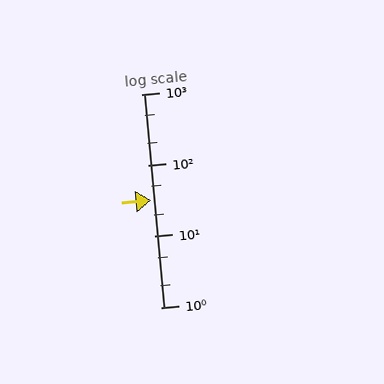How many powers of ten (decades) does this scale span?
The scale spans 3 decades, from 1 to 1000.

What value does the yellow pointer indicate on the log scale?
The pointer indicates approximately 32.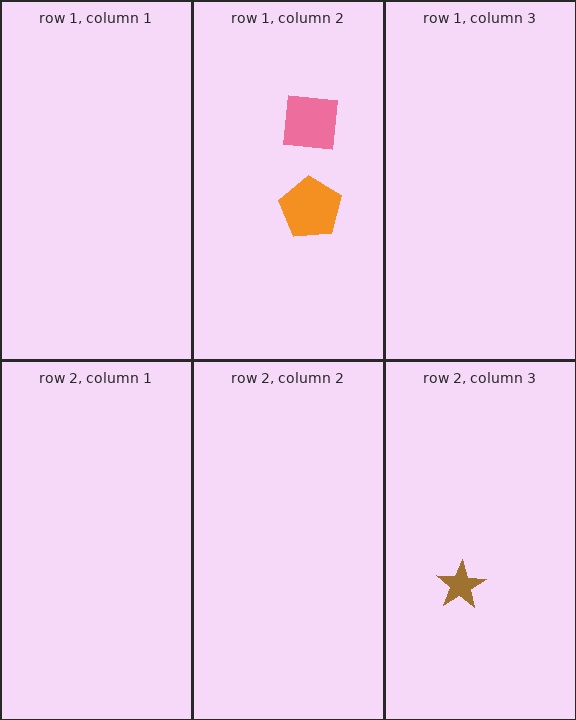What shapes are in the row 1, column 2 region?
The orange pentagon, the pink square.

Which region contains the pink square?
The row 1, column 2 region.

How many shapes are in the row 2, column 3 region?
1.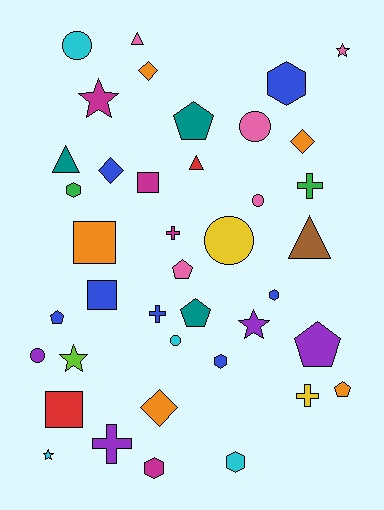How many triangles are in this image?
There are 4 triangles.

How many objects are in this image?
There are 40 objects.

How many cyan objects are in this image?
There are 4 cyan objects.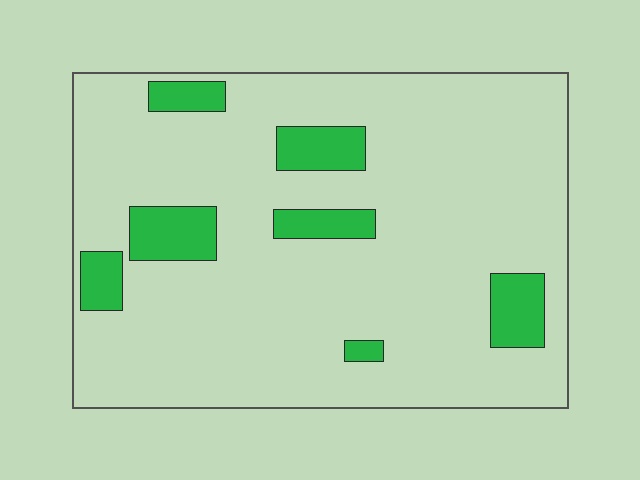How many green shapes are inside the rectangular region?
7.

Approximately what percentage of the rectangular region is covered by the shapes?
Approximately 15%.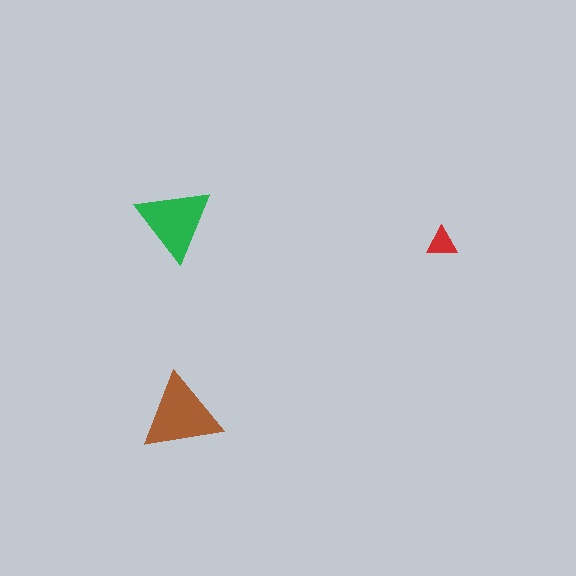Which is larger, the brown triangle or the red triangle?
The brown one.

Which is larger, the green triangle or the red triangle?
The green one.